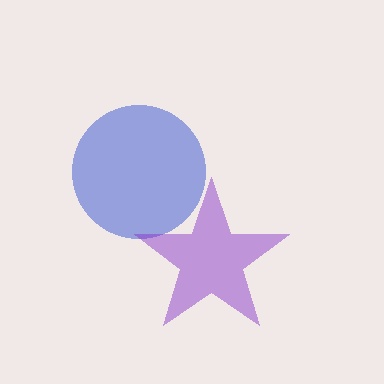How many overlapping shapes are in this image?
There are 2 overlapping shapes in the image.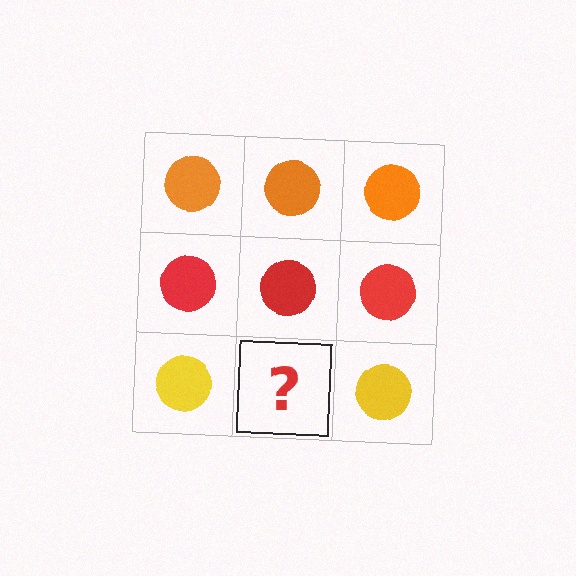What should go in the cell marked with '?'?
The missing cell should contain a yellow circle.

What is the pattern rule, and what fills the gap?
The rule is that each row has a consistent color. The gap should be filled with a yellow circle.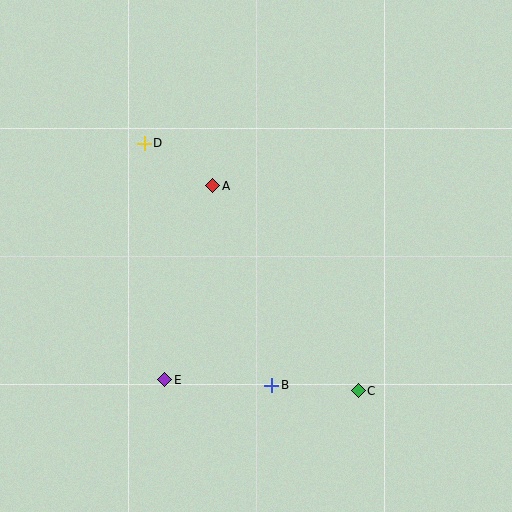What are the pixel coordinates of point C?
Point C is at (358, 391).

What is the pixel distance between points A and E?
The distance between A and E is 200 pixels.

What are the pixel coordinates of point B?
Point B is at (272, 385).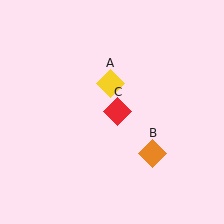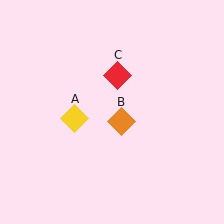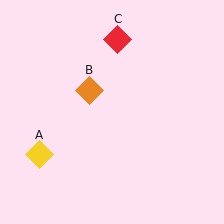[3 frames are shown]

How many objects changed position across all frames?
3 objects changed position: yellow diamond (object A), orange diamond (object B), red diamond (object C).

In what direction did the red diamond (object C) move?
The red diamond (object C) moved up.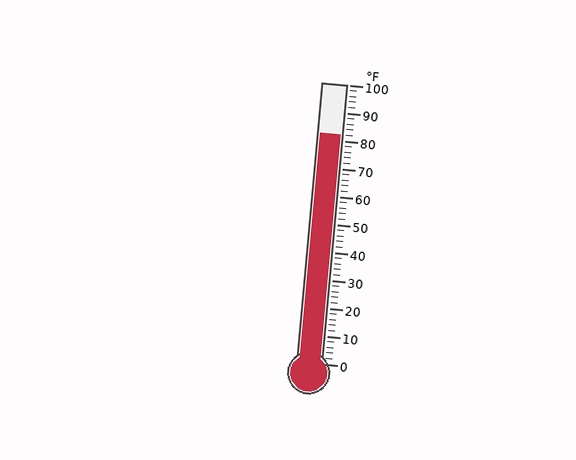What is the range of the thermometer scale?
The thermometer scale ranges from 0°F to 100°F.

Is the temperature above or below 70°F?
The temperature is above 70°F.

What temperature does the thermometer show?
The thermometer shows approximately 82°F.